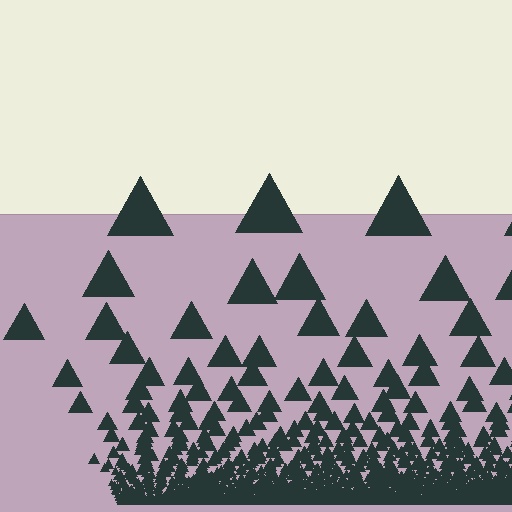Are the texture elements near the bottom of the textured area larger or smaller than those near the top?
Smaller. The gradient is inverted — elements near the bottom are smaller and denser.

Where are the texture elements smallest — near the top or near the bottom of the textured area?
Near the bottom.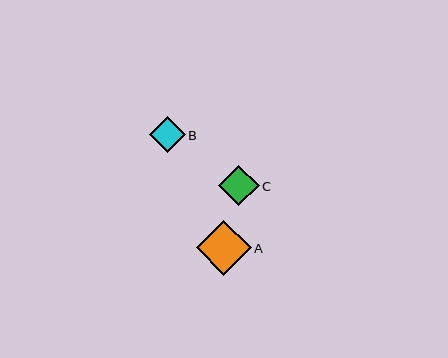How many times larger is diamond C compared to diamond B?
Diamond C is approximately 1.1 times the size of diamond B.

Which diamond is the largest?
Diamond A is the largest with a size of approximately 55 pixels.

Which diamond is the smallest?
Diamond B is the smallest with a size of approximately 36 pixels.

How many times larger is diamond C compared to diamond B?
Diamond C is approximately 1.1 times the size of diamond B.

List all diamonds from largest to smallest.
From largest to smallest: A, C, B.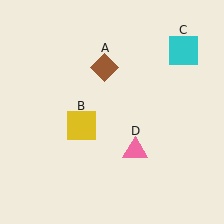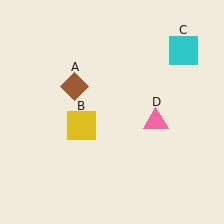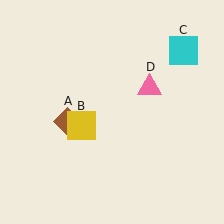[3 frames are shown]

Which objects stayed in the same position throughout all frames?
Yellow square (object B) and cyan square (object C) remained stationary.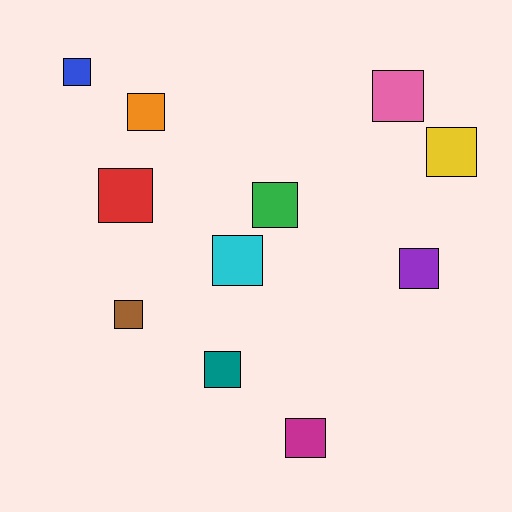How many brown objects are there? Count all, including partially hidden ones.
There is 1 brown object.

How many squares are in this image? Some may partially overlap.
There are 11 squares.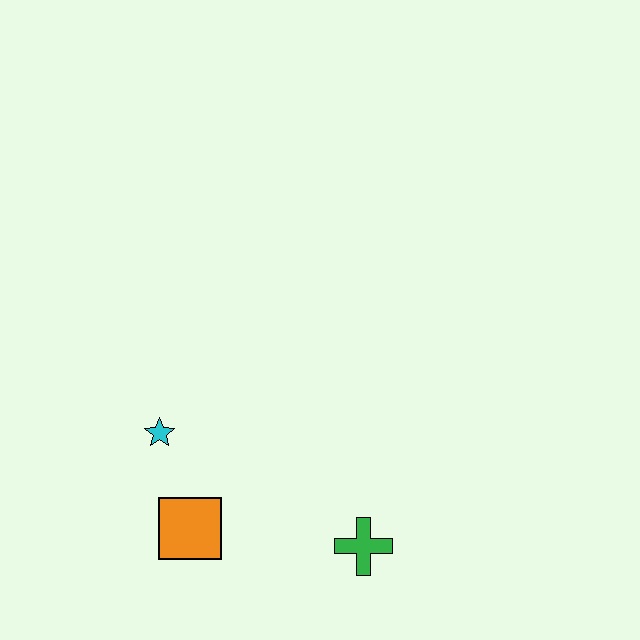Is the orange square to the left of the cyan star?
No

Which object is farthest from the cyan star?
The green cross is farthest from the cyan star.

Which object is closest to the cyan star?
The orange square is closest to the cyan star.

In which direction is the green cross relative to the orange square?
The green cross is to the right of the orange square.